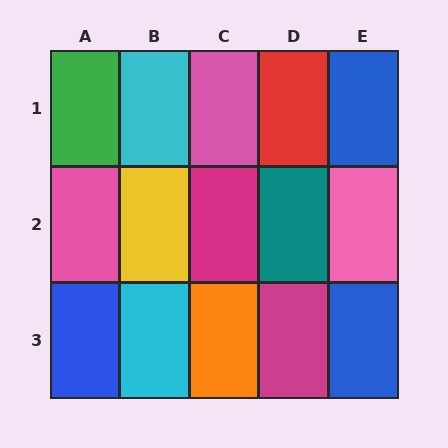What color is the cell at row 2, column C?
Magenta.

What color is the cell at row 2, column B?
Yellow.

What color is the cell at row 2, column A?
Pink.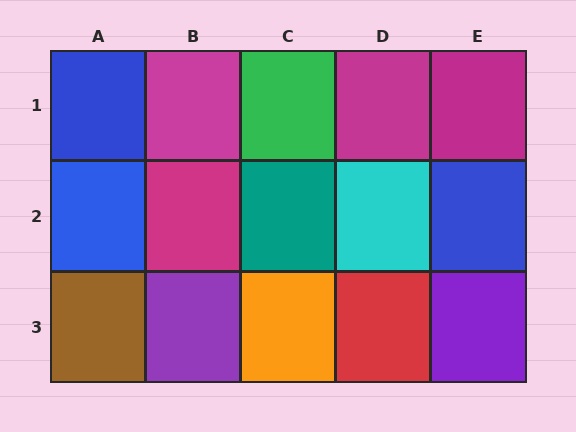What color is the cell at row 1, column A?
Blue.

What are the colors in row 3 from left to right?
Brown, purple, orange, red, purple.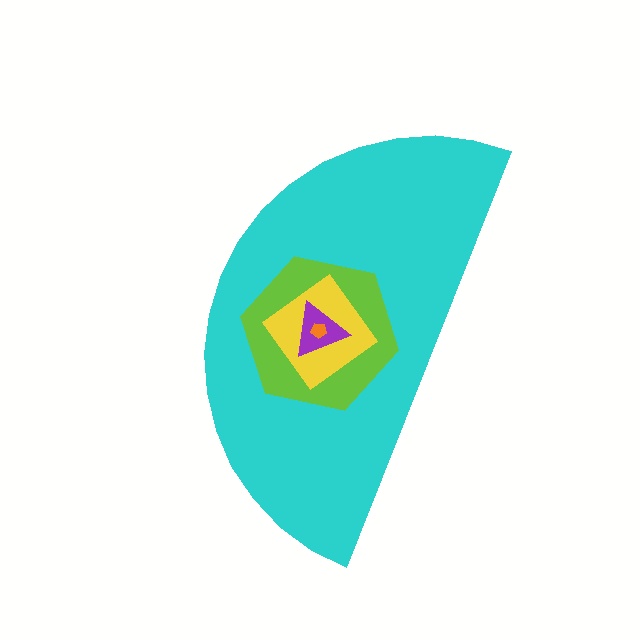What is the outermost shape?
The cyan semicircle.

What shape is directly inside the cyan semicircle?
The lime hexagon.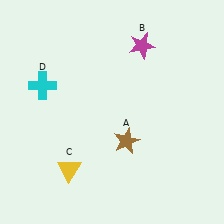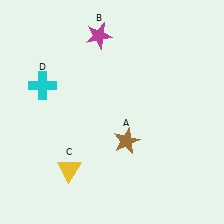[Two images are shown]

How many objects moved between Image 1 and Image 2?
1 object moved between the two images.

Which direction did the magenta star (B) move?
The magenta star (B) moved left.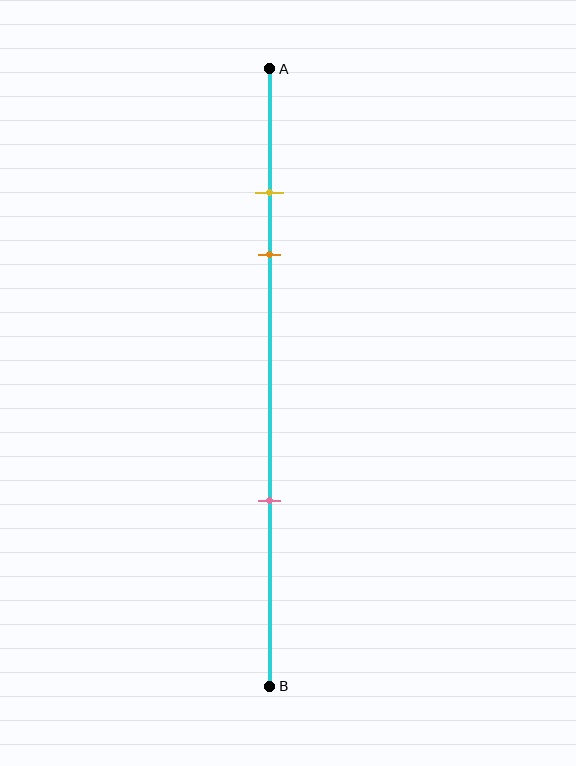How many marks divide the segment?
There are 3 marks dividing the segment.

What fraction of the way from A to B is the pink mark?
The pink mark is approximately 70% (0.7) of the way from A to B.